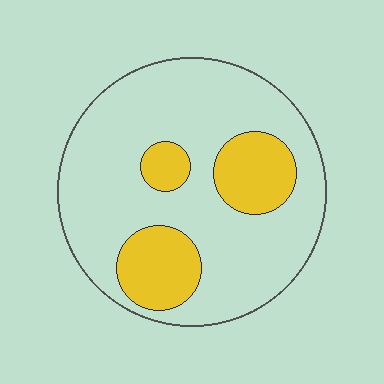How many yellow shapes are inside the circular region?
3.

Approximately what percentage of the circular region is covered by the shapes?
Approximately 25%.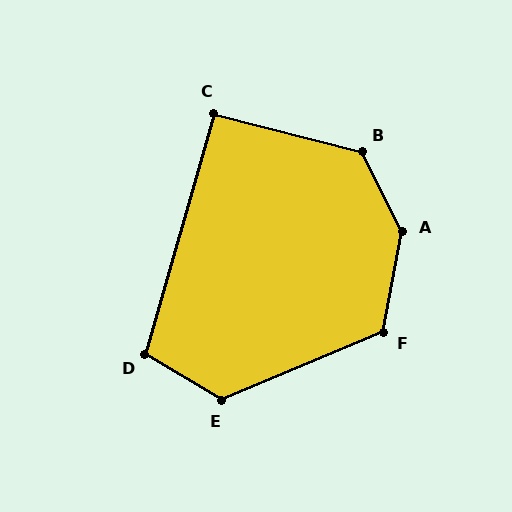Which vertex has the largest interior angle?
A, at approximately 142 degrees.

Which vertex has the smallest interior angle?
C, at approximately 92 degrees.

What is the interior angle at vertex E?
Approximately 126 degrees (obtuse).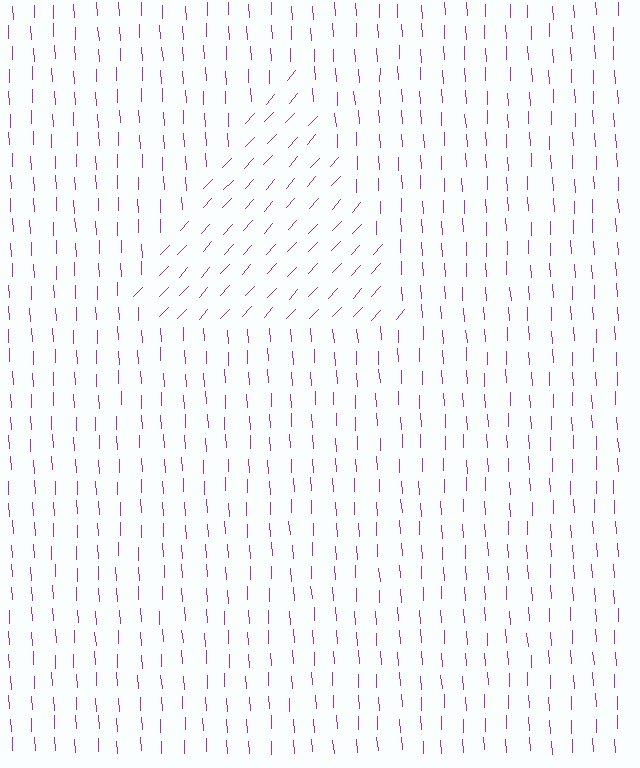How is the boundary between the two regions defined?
The boundary is defined purely by a change in line orientation (approximately 45 degrees difference). All lines are the same color and thickness.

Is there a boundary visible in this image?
Yes, there is a texture boundary formed by a change in line orientation.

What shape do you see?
I see a triangle.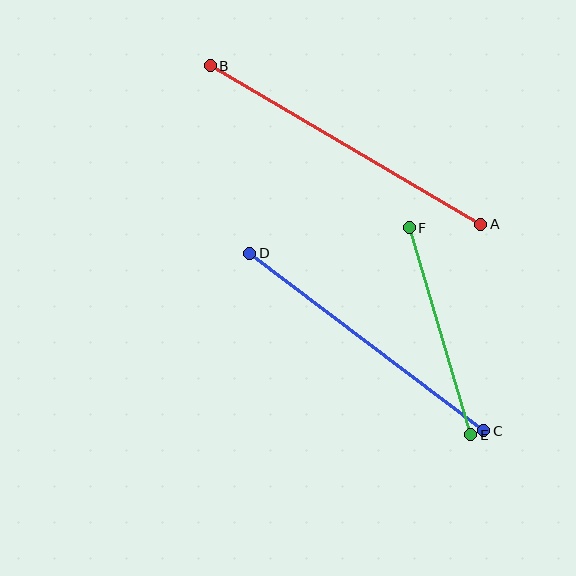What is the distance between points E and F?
The distance is approximately 216 pixels.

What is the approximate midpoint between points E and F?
The midpoint is at approximately (440, 331) pixels.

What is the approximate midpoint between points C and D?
The midpoint is at approximately (367, 342) pixels.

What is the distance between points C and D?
The distance is approximately 294 pixels.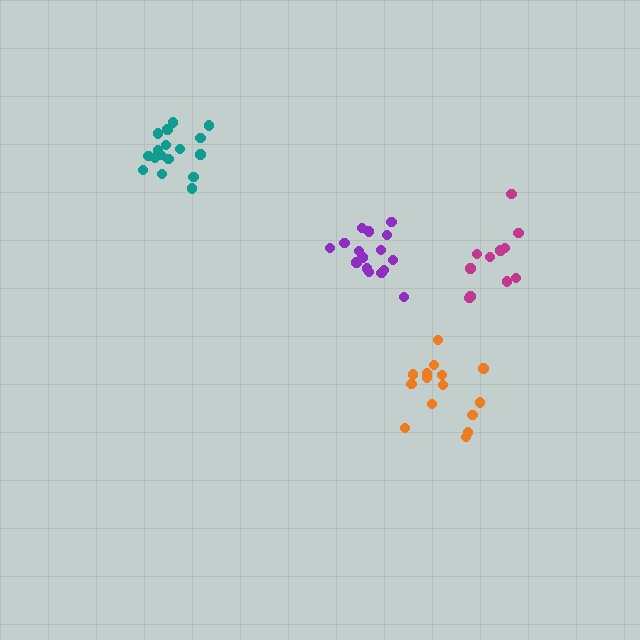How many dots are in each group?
Group 1: 16 dots, Group 2: 11 dots, Group 3: 15 dots, Group 4: 17 dots (59 total).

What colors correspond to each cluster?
The clusters are colored: purple, magenta, orange, teal.